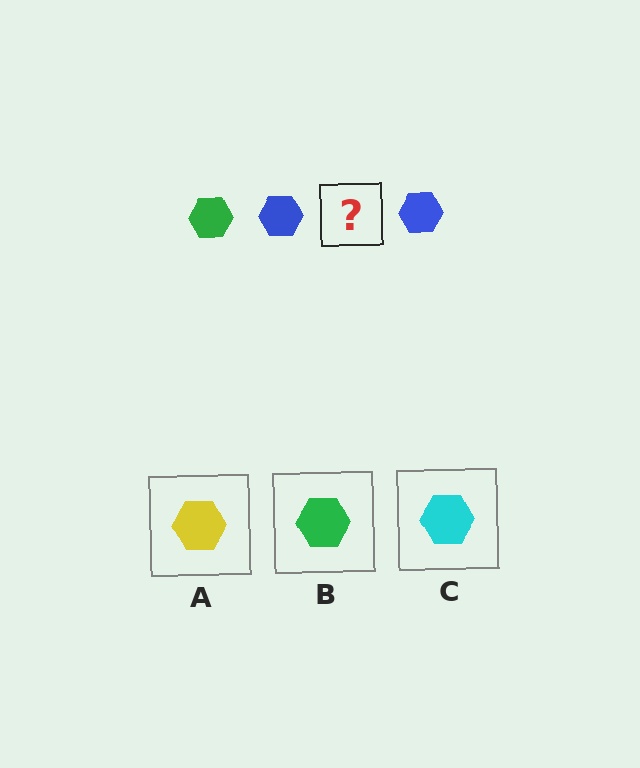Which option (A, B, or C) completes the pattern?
B.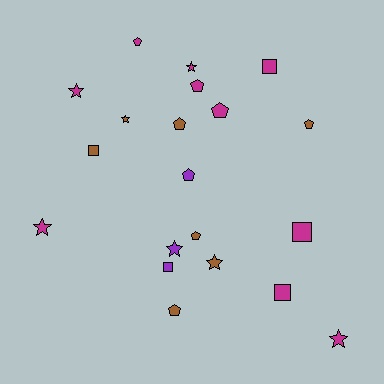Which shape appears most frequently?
Pentagon, with 8 objects.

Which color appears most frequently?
Magenta, with 10 objects.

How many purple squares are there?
There is 1 purple square.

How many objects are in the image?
There are 20 objects.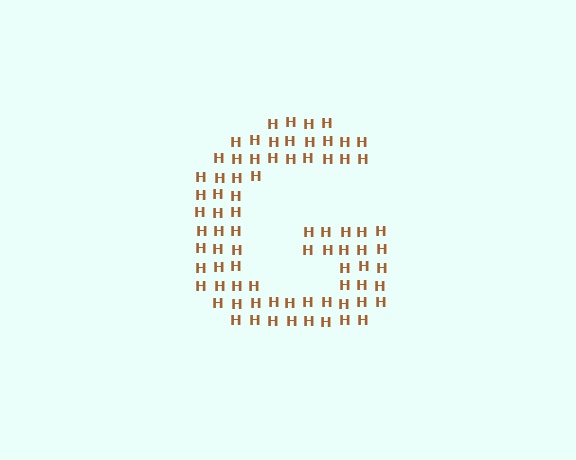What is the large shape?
The large shape is the letter G.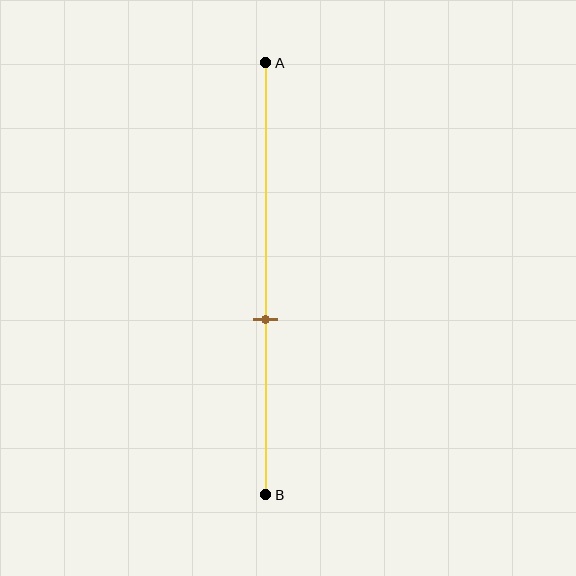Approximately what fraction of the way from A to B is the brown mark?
The brown mark is approximately 60% of the way from A to B.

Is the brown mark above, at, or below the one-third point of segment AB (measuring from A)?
The brown mark is below the one-third point of segment AB.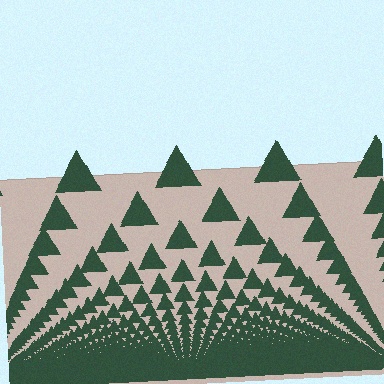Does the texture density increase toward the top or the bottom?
Density increases toward the bottom.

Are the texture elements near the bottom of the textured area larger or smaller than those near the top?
Smaller. The gradient is inverted — elements near the bottom are smaller and denser.